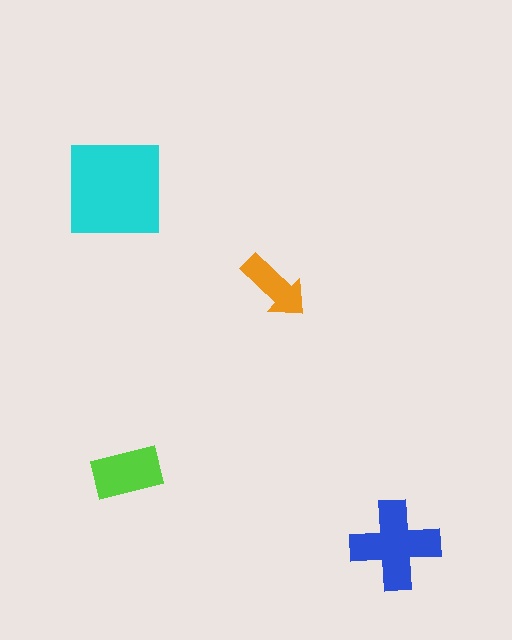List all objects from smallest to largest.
The orange arrow, the lime rectangle, the blue cross, the cyan square.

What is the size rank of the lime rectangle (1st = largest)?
3rd.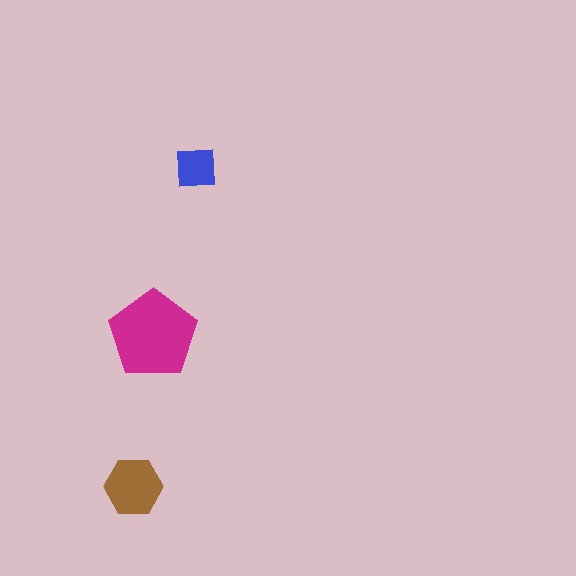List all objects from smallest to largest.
The blue square, the brown hexagon, the magenta pentagon.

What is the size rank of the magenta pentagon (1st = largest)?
1st.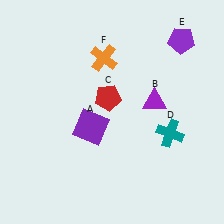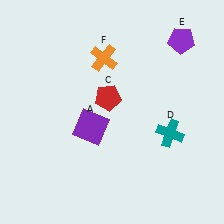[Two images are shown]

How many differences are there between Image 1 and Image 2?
There is 1 difference between the two images.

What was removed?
The purple triangle (B) was removed in Image 2.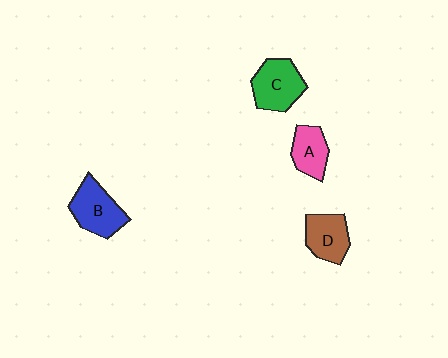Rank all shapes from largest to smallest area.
From largest to smallest: B (blue), C (green), D (brown), A (pink).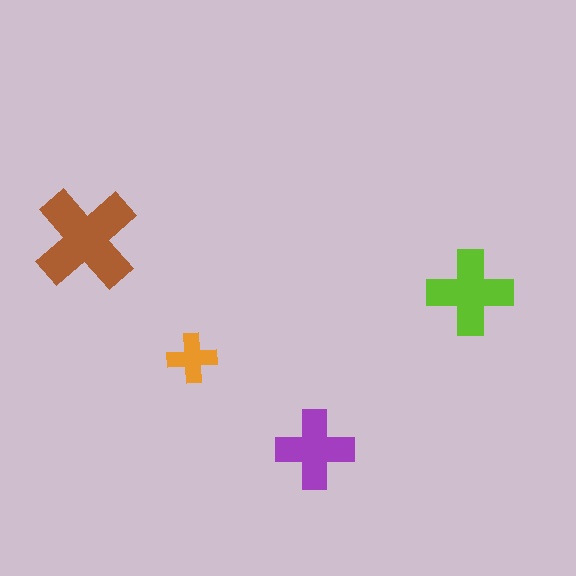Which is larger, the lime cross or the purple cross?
The lime one.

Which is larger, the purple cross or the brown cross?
The brown one.